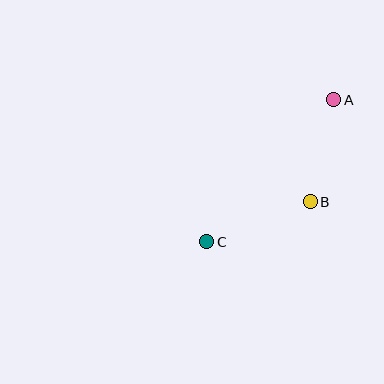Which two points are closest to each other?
Points A and B are closest to each other.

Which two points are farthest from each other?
Points A and C are farthest from each other.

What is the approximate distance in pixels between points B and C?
The distance between B and C is approximately 111 pixels.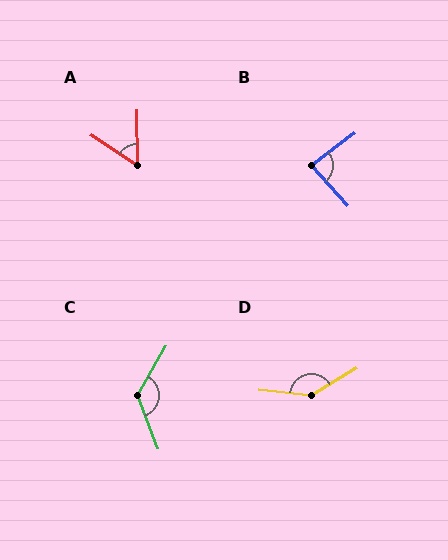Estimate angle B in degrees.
Approximately 85 degrees.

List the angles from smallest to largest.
A (56°), B (85°), C (129°), D (143°).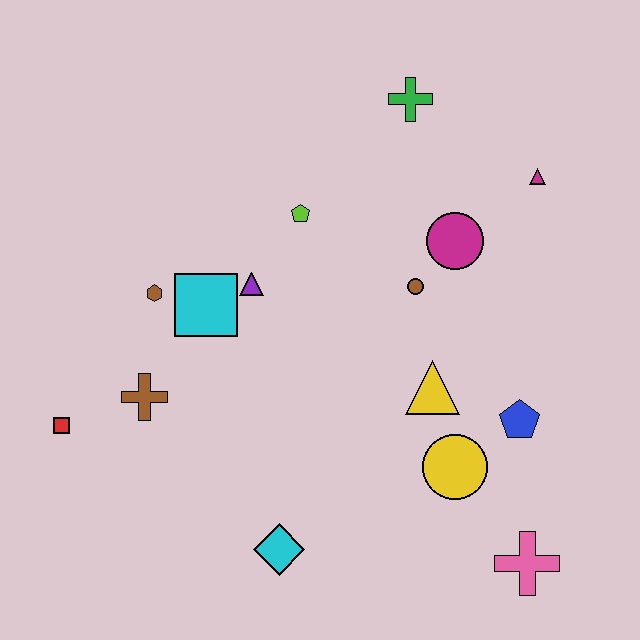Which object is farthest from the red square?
The magenta triangle is farthest from the red square.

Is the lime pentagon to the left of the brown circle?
Yes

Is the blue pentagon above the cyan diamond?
Yes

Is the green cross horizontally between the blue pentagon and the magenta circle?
No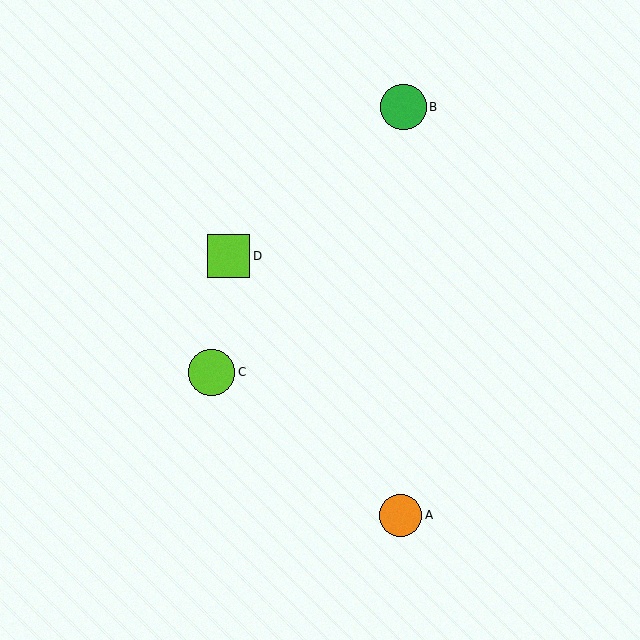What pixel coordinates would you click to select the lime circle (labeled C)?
Click at (212, 372) to select the lime circle C.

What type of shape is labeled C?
Shape C is a lime circle.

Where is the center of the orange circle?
The center of the orange circle is at (401, 515).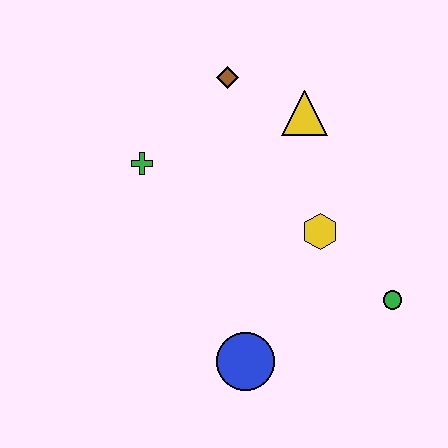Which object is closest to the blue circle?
The yellow hexagon is closest to the blue circle.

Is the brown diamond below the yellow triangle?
No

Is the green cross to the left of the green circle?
Yes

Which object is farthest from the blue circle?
The brown diamond is farthest from the blue circle.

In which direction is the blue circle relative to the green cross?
The blue circle is below the green cross.